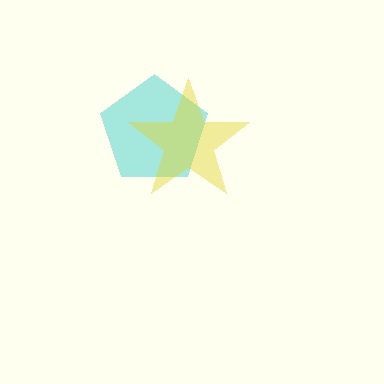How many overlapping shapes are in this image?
There are 2 overlapping shapes in the image.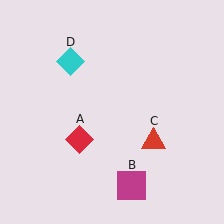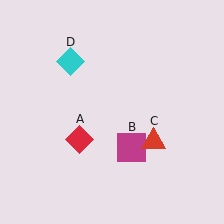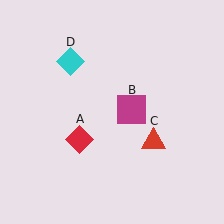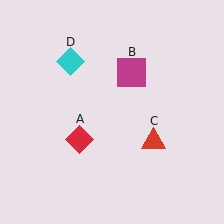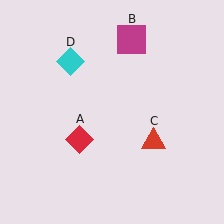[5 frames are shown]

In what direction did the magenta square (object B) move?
The magenta square (object B) moved up.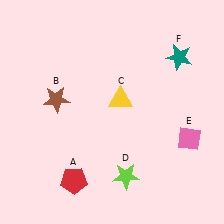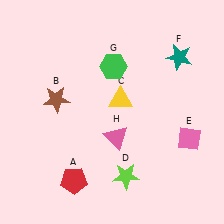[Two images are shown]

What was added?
A green hexagon (G), a pink triangle (H) were added in Image 2.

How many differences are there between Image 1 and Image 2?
There are 2 differences between the two images.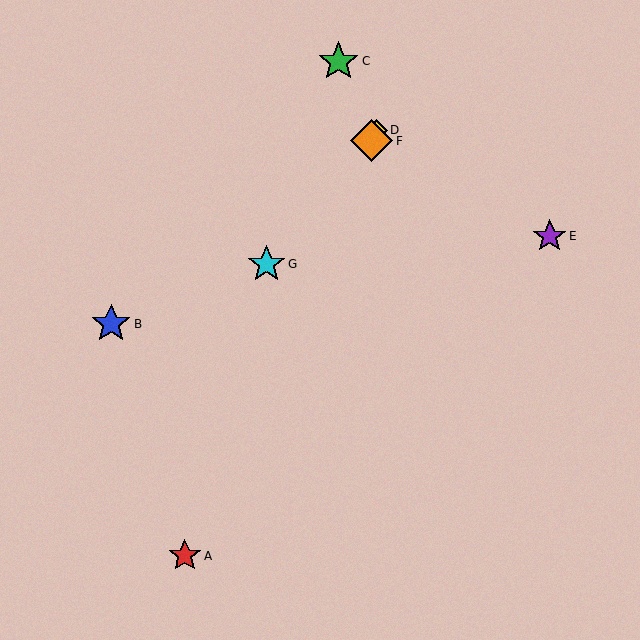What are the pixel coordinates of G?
Object G is at (266, 264).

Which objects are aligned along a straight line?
Objects A, D, F are aligned along a straight line.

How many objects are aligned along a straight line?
3 objects (A, D, F) are aligned along a straight line.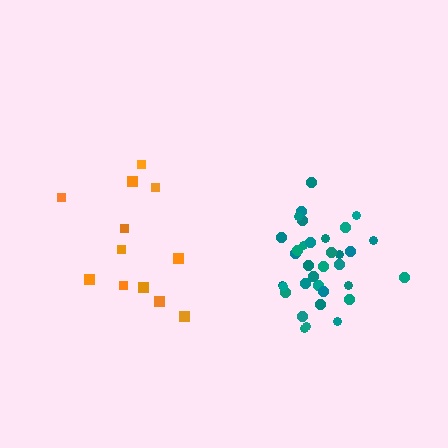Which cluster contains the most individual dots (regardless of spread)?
Teal (34).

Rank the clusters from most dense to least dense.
teal, orange.